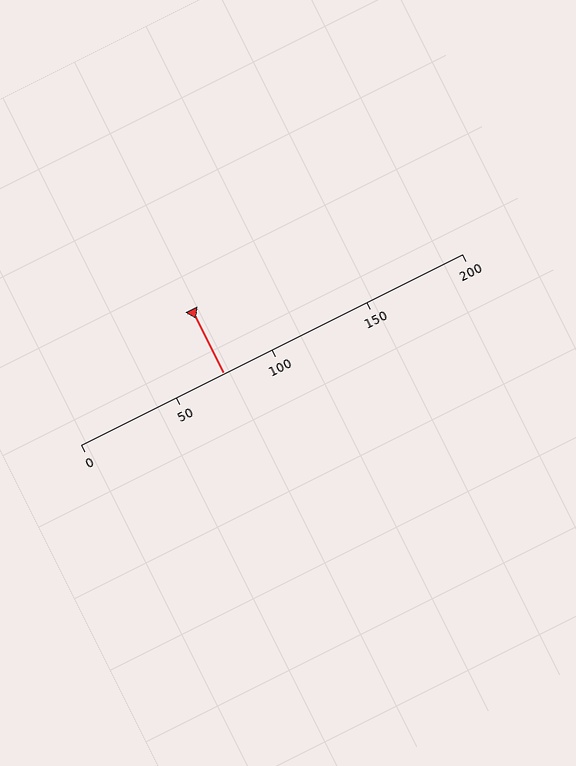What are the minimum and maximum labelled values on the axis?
The axis runs from 0 to 200.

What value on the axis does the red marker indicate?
The marker indicates approximately 75.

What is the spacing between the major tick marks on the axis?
The major ticks are spaced 50 apart.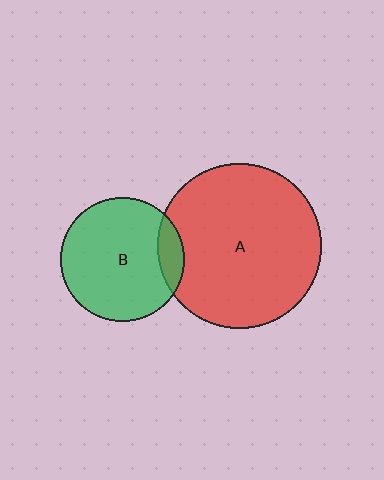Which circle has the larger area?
Circle A (red).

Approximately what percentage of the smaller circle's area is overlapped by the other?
Approximately 10%.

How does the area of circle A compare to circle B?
Approximately 1.7 times.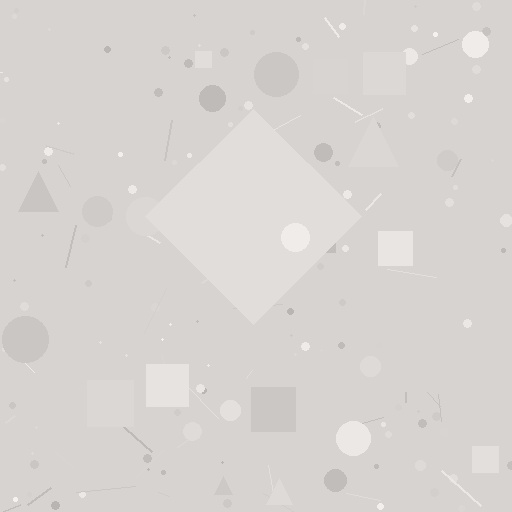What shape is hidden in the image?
A diamond is hidden in the image.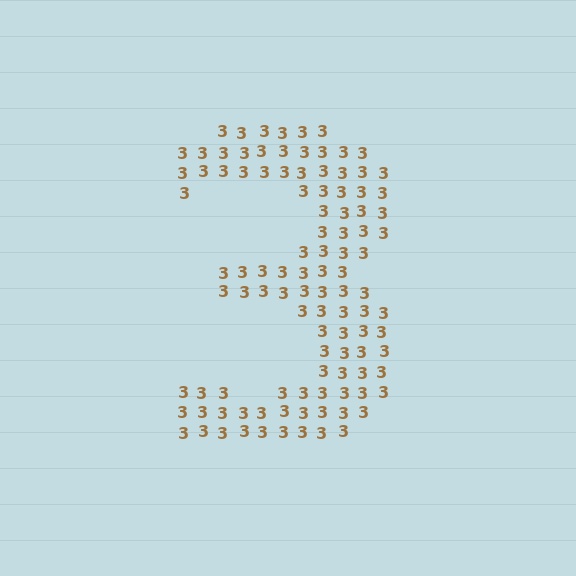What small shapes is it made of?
It is made of small digit 3's.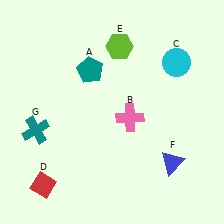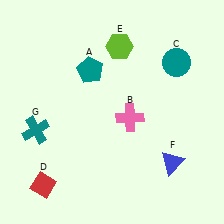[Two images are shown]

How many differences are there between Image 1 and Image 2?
There is 1 difference between the two images.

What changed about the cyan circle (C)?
In Image 1, C is cyan. In Image 2, it changed to teal.